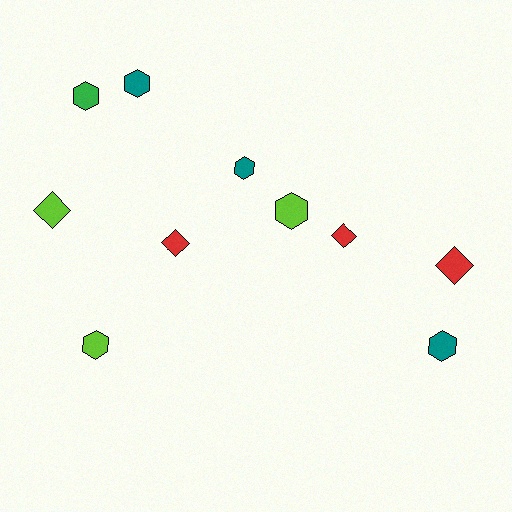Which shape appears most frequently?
Hexagon, with 6 objects.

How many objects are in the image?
There are 10 objects.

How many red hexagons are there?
There are no red hexagons.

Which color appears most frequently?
Teal, with 3 objects.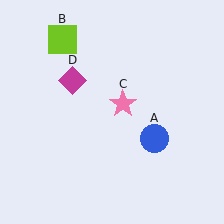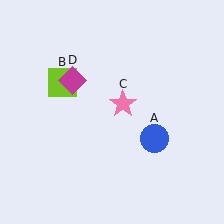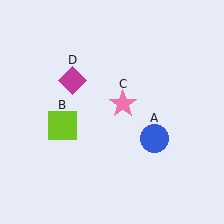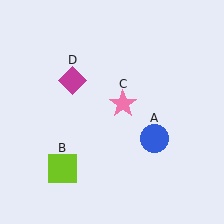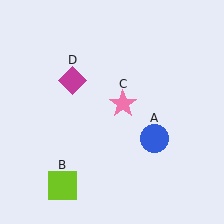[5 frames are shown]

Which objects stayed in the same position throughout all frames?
Blue circle (object A) and pink star (object C) and magenta diamond (object D) remained stationary.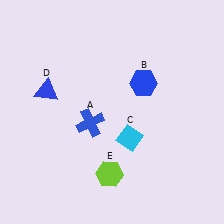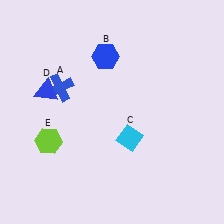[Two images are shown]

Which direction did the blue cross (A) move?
The blue cross (A) moved up.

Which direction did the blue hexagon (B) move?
The blue hexagon (B) moved left.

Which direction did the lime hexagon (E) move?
The lime hexagon (E) moved left.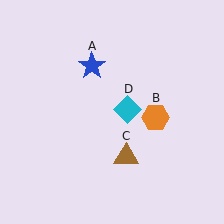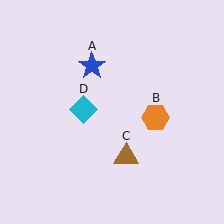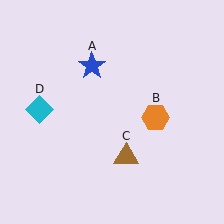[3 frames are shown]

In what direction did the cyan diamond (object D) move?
The cyan diamond (object D) moved left.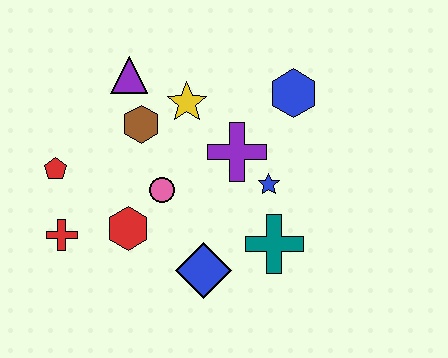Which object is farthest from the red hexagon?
The blue hexagon is farthest from the red hexagon.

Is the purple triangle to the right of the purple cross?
No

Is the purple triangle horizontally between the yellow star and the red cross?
Yes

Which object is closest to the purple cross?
The blue star is closest to the purple cross.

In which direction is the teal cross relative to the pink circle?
The teal cross is to the right of the pink circle.